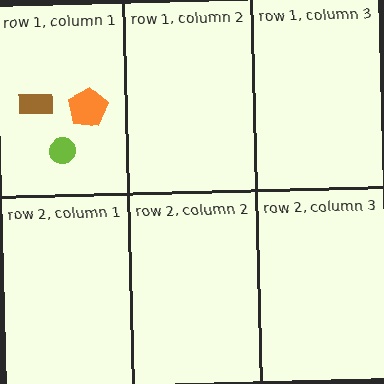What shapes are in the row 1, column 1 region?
The brown rectangle, the orange pentagon, the lime circle.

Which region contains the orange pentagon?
The row 1, column 1 region.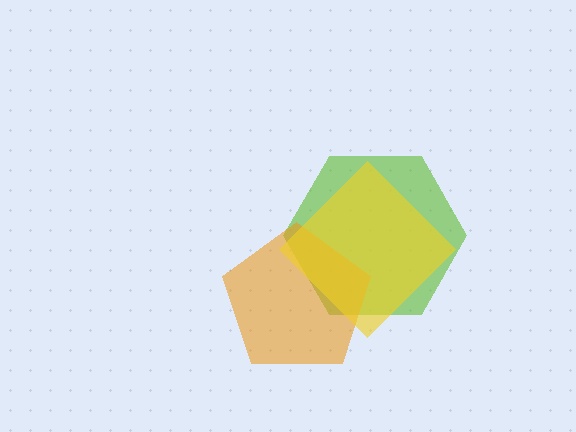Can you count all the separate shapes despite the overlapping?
Yes, there are 3 separate shapes.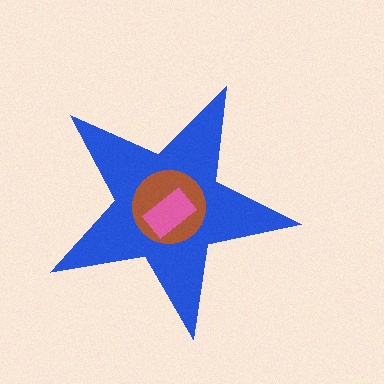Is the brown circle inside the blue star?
Yes.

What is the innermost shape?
The pink rectangle.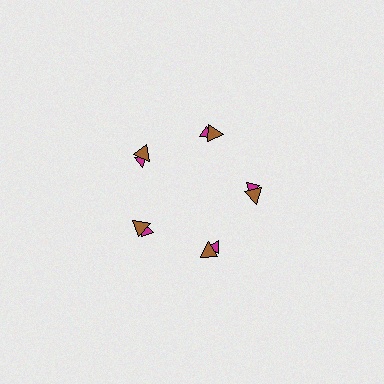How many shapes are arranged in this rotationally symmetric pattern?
There are 10 shapes, arranged in 5 groups of 2.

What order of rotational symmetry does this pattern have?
This pattern has 5-fold rotational symmetry.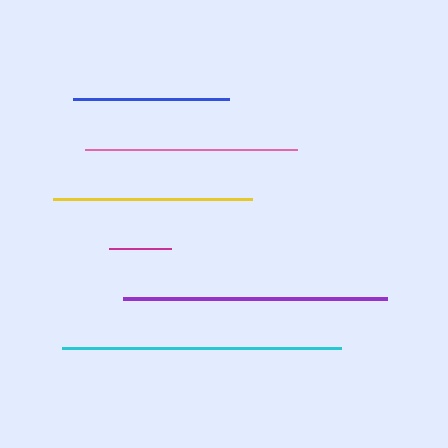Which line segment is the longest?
The cyan line is the longest at approximately 279 pixels.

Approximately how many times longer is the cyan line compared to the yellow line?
The cyan line is approximately 1.4 times the length of the yellow line.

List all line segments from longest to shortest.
From longest to shortest: cyan, purple, pink, yellow, blue, magenta.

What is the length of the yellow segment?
The yellow segment is approximately 199 pixels long.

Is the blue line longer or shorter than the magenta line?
The blue line is longer than the magenta line.